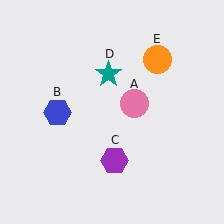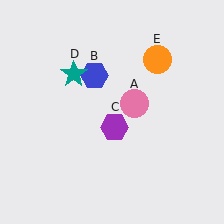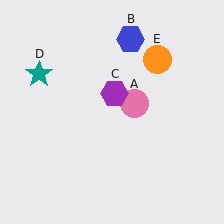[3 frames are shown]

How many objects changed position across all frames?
3 objects changed position: blue hexagon (object B), purple hexagon (object C), teal star (object D).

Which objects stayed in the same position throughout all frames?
Pink circle (object A) and orange circle (object E) remained stationary.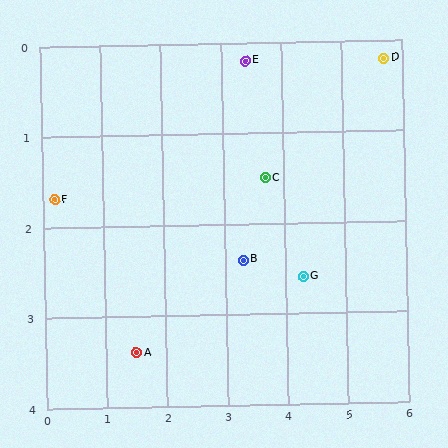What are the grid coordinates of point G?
Point G is at approximately (4.3, 2.6).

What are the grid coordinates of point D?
Point D is at approximately (5.7, 0.2).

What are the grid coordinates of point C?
Point C is at approximately (3.7, 1.5).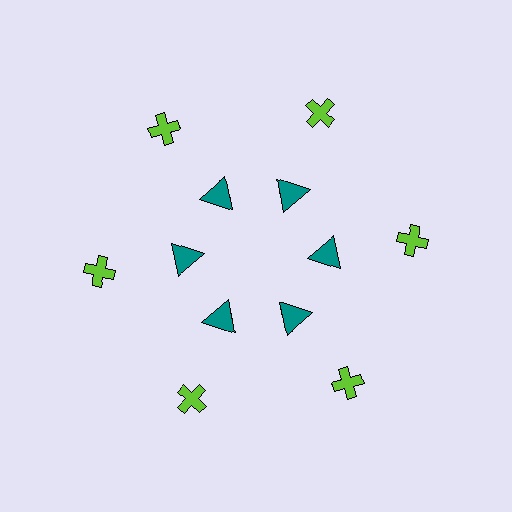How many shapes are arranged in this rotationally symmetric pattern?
There are 12 shapes, arranged in 6 groups of 2.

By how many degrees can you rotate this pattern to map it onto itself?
The pattern maps onto itself every 60 degrees of rotation.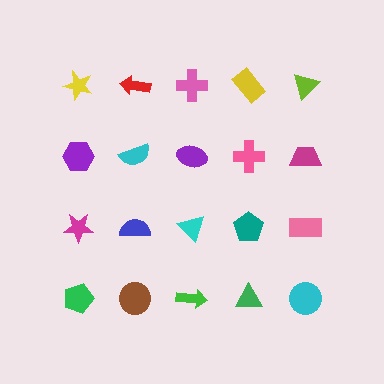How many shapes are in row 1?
5 shapes.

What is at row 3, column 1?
A magenta star.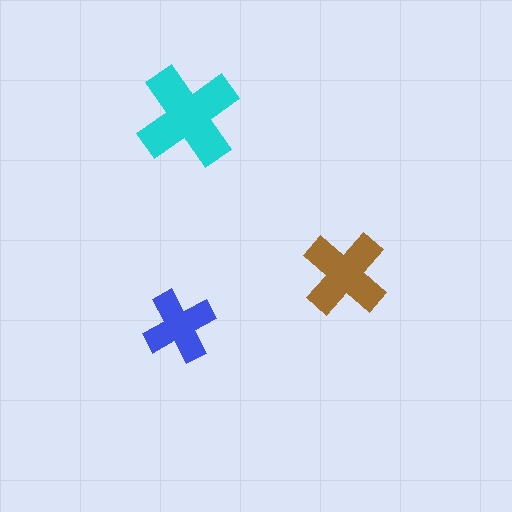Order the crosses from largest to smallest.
the cyan one, the brown one, the blue one.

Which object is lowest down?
The blue cross is bottommost.